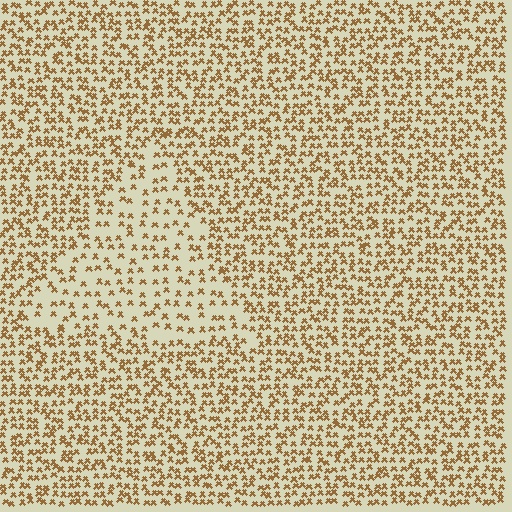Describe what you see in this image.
The image contains small brown elements arranged at two different densities. A triangle-shaped region is visible where the elements are less densely packed than the surrounding area.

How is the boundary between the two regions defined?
The boundary is defined by a change in element density (approximately 1.9x ratio). All elements are the same color, size, and shape.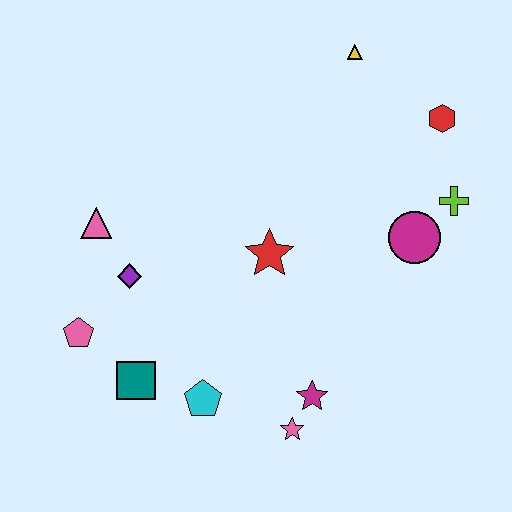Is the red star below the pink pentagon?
No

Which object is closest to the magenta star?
The pink star is closest to the magenta star.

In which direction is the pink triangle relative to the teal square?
The pink triangle is above the teal square.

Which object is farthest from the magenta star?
The yellow triangle is farthest from the magenta star.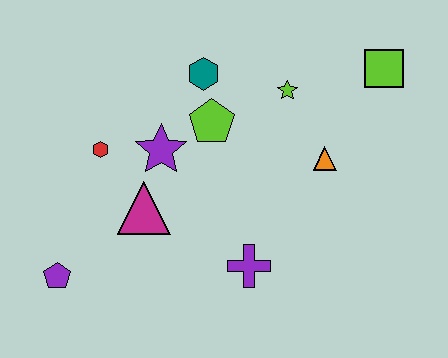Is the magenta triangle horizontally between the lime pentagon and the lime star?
No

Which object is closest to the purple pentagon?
The magenta triangle is closest to the purple pentagon.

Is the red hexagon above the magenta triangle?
Yes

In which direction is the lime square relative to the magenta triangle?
The lime square is to the right of the magenta triangle.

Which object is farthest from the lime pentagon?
The purple pentagon is farthest from the lime pentagon.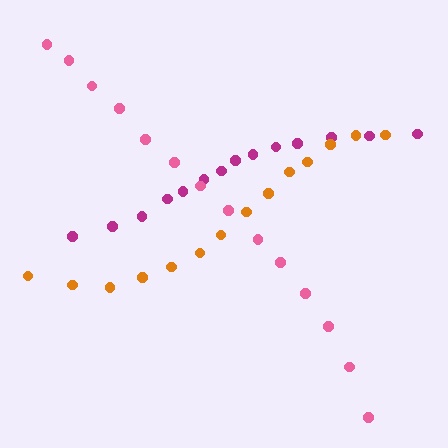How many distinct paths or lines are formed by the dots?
There are 3 distinct paths.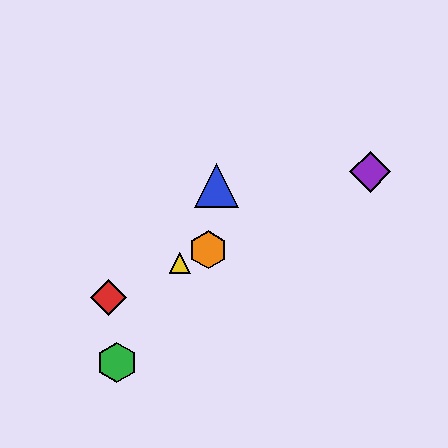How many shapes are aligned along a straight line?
4 shapes (the red diamond, the yellow triangle, the purple diamond, the orange hexagon) are aligned along a straight line.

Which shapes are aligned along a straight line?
The red diamond, the yellow triangle, the purple diamond, the orange hexagon are aligned along a straight line.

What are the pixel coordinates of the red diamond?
The red diamond is at (108, 298).